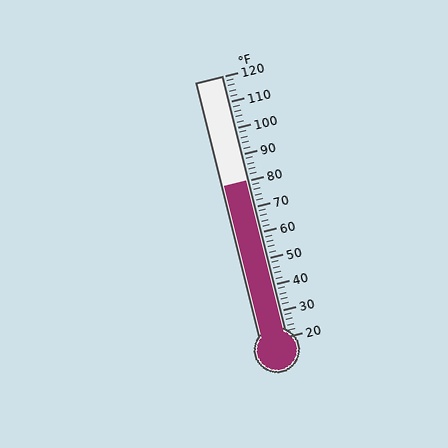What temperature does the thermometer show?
The thermometer shows approximately 80°F.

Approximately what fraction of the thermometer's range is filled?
The thermometer is filled to approximately 60% of its range.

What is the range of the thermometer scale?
The thermometer scale ranges from 20°F to 120°F.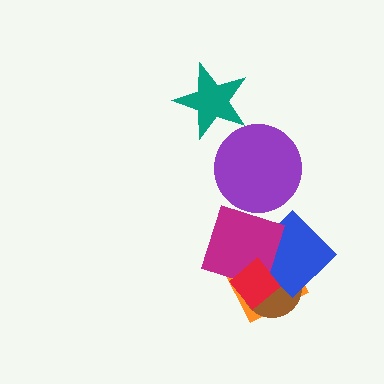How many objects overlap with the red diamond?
4 objects overlap with the red diamond.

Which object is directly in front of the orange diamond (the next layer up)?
The brown circle is directly in front of the orange diamond.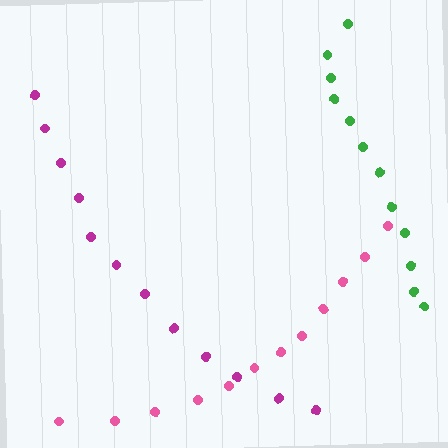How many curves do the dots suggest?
There are 3 distinct paths.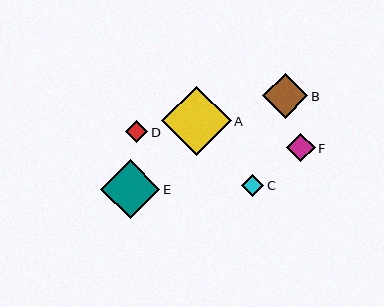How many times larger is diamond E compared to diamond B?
Diamond E is approximately 1.3 times the size of diamond B.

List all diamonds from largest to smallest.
From largest to smallest: A, E, B, F, D, C.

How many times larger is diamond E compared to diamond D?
Diamond E is approximately 2.7 times the size of diamond D.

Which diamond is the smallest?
Diamond C is the smallest with a size of approximately 22 pixels.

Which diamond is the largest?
Diamond A is the largest with a size of approximately 69 pixels.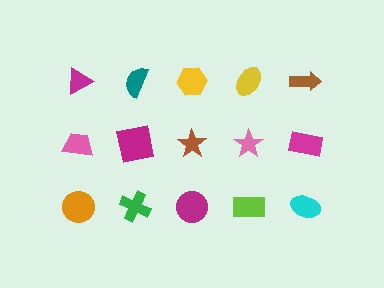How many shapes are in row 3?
5 shapes.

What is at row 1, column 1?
A magenta triangle.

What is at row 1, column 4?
A yellow ellipse.